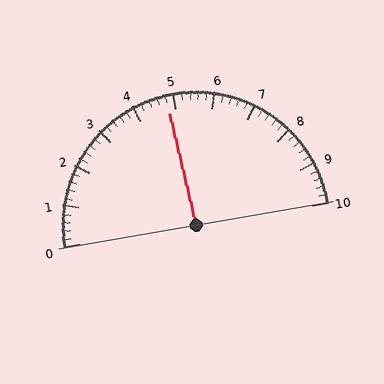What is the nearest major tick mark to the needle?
The nearest major tick mark is 5.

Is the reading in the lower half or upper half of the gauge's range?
The reading is in the lower half of the range (0 to 10).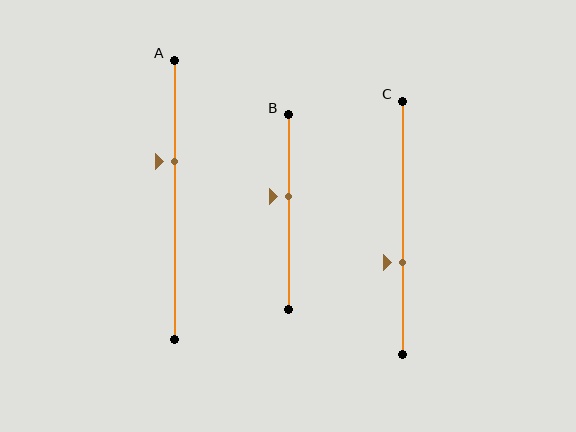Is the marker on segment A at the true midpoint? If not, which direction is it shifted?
No, the marker on segment A is shifted upward by about 14% of the segment length.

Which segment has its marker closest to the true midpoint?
Segment B has its marker closest to the true midpoint.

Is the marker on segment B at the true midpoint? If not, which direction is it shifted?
No, the marker on segment B is shifted upward by about 8% of the segment length.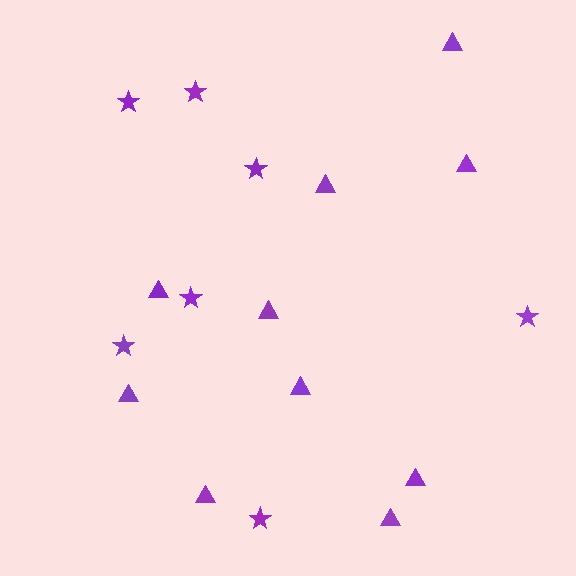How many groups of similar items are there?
There are 2 groups: one group of triangles (10) and one group of stars (7).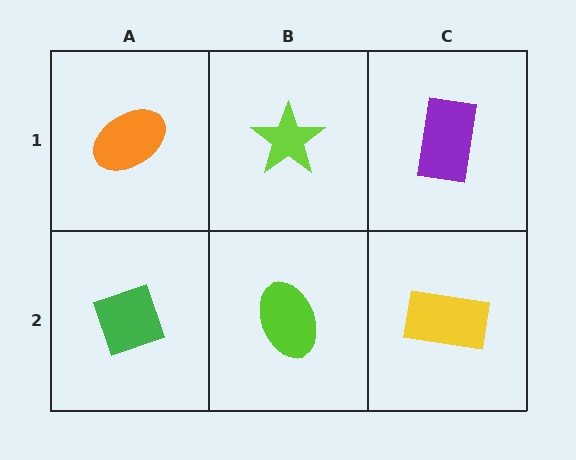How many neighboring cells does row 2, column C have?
2.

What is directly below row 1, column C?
A yellow rectangle.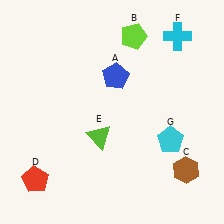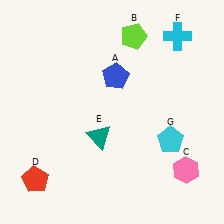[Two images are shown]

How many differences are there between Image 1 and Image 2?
There are 2 differences between the two images.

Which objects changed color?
C changed from brown to pink. E changed from lime to teal.